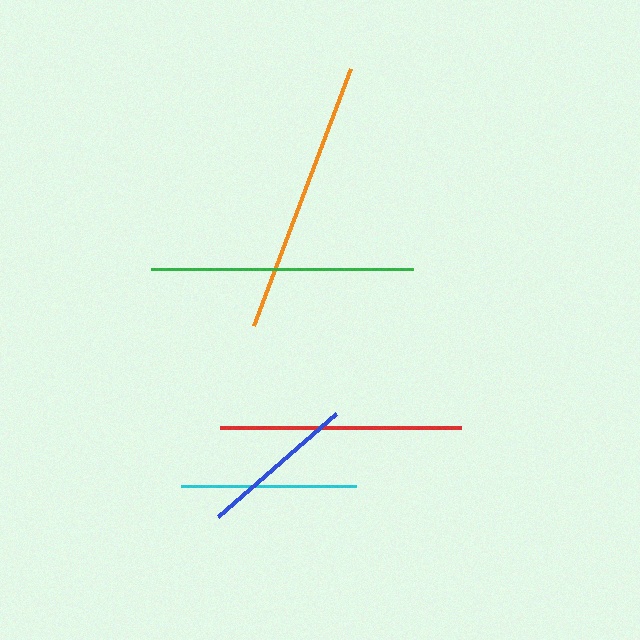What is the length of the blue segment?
The blue segment is approximately 157 pixels long.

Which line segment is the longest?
The orange line is the longest at approximately 274 pixels.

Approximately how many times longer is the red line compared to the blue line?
The red line is approximately 1.5 times the length of the blue line.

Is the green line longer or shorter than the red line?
The green line is longer than the red line.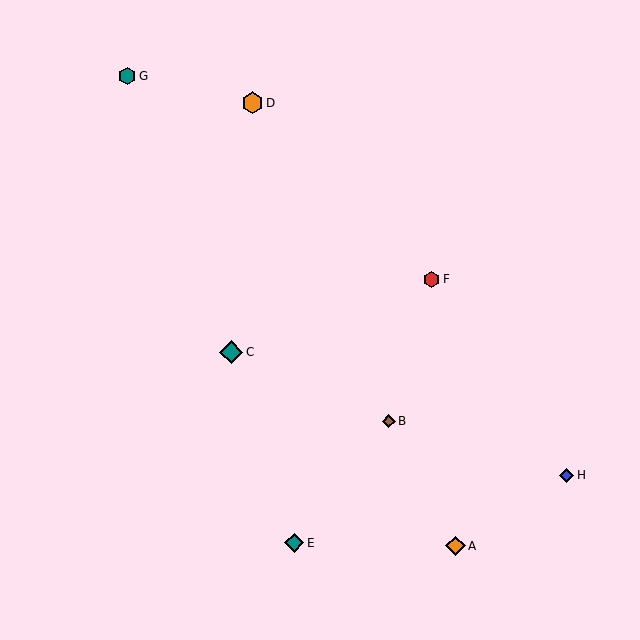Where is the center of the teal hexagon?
The center of the teal hexagon is at (127, 76).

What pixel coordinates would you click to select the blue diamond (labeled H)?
Click at (567, 475) to select the blue diamond H.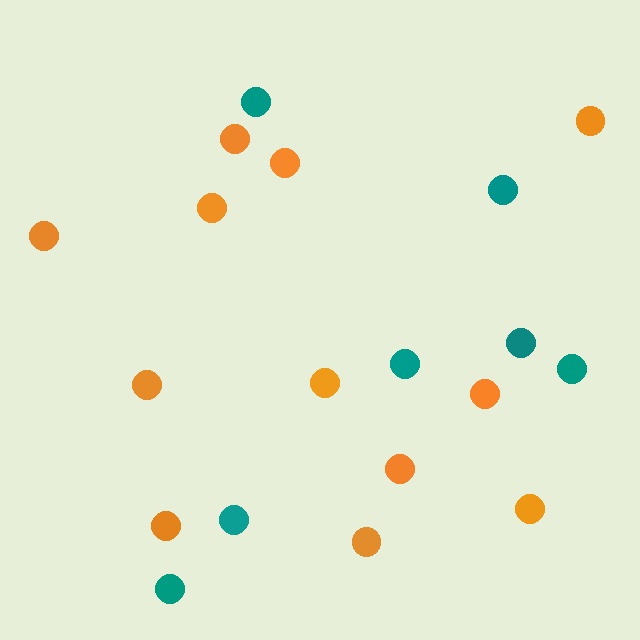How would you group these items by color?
There are 2 groups: one group of orange circles (12) and one group of teal circles (7).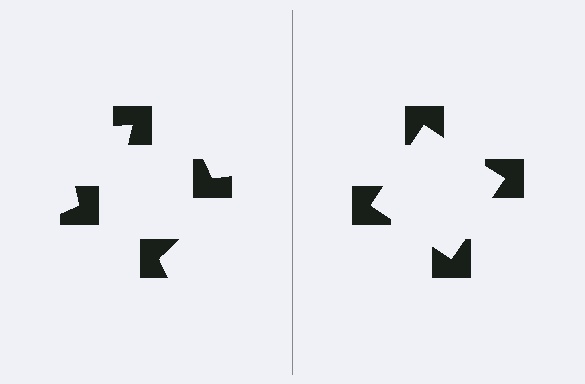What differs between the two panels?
The notched squares are positioned identically on both sides; only the wedge orientations differ. On the right they align to a square; on the left they are misaligned.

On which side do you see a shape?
An illusory square appears on the right side. On the left side the wedge cuts are rotated, so no coherent shape forms.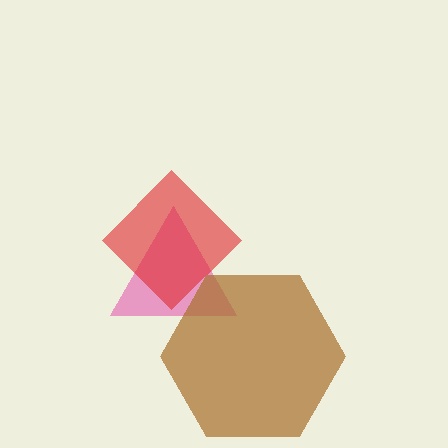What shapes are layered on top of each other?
The layered shapes are: a pink triangle, a red diamond, a brown hexagon.